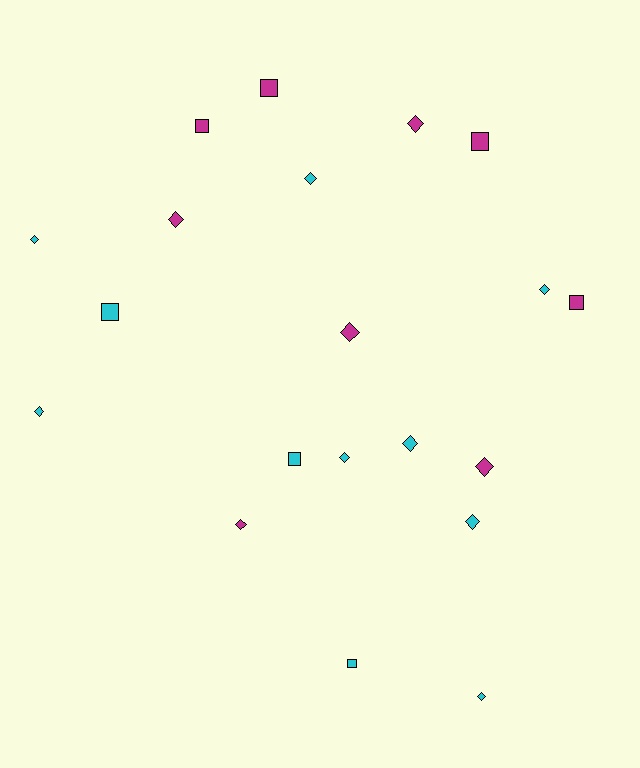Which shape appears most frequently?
Diamond, with 13 objects.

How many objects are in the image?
There are 20 objects.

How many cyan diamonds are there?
There are 8 cyan diamonds.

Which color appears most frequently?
Cyan, with 11 objects.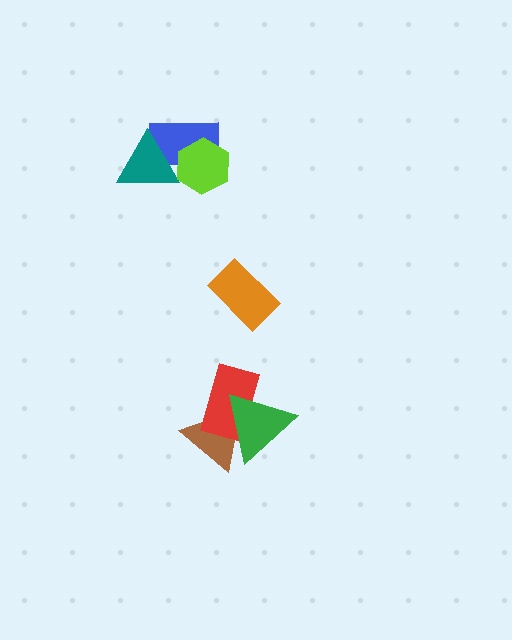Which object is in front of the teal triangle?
The lime hexagon is in front of the teal triangle.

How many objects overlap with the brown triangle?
2 objects overlap with the brown triangle.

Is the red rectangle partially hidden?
Yes, it is partially covered by another shape.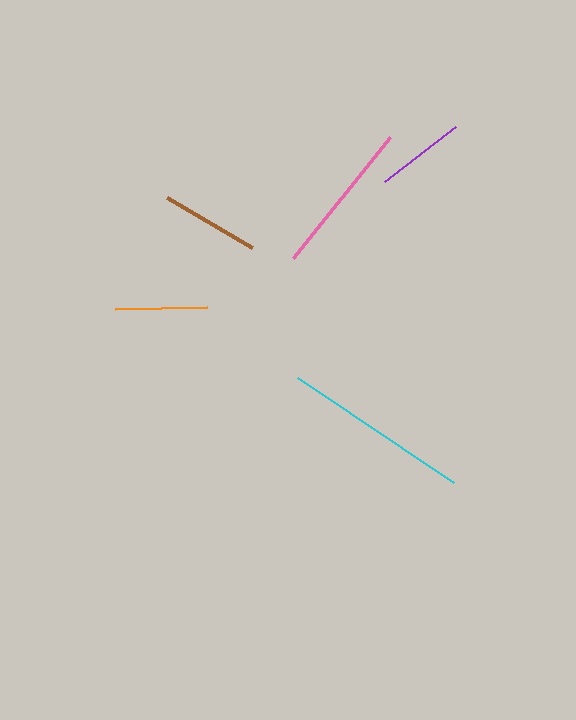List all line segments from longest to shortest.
From longest to shortest: cyan, pink, brown, orange, purple.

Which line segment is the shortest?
The purple line is the shortest at approximately 90 pixels.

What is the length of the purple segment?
The purple segment is approximately 90 pixels long.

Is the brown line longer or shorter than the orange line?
The brown line is longer than the orange line.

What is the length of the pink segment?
The pink segment is approximately 156 pixels long.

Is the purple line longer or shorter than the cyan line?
The cyan line is longer than the purple line.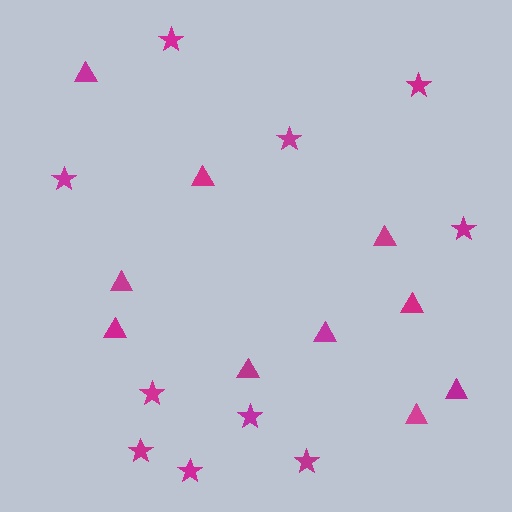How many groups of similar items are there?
There are 2 groups: one group of triangles (10) and one group of stars (10).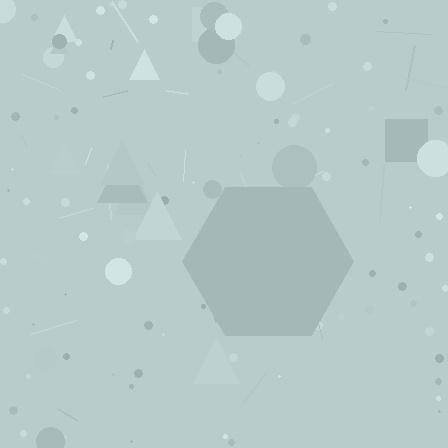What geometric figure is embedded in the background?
A hexagon is embedded in the background.